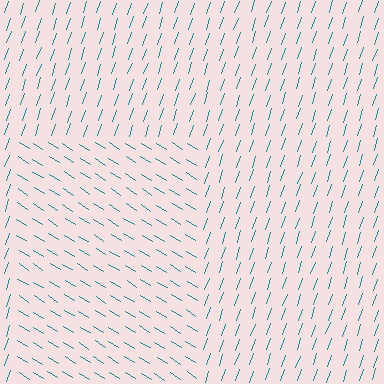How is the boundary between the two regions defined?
The boundary is defined purely by a change in line orientation (approximately 77 degrees difference). All lines are the same color and thickness.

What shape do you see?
I see a rectangle.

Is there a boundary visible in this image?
Yes, there is a texture boundary formed by a change in line orientation.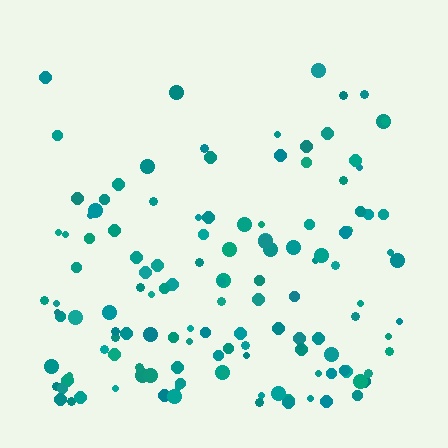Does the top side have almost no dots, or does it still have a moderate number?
Still a moderate number, just noticeably fewer than the bottom.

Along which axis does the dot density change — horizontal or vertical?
Vertical.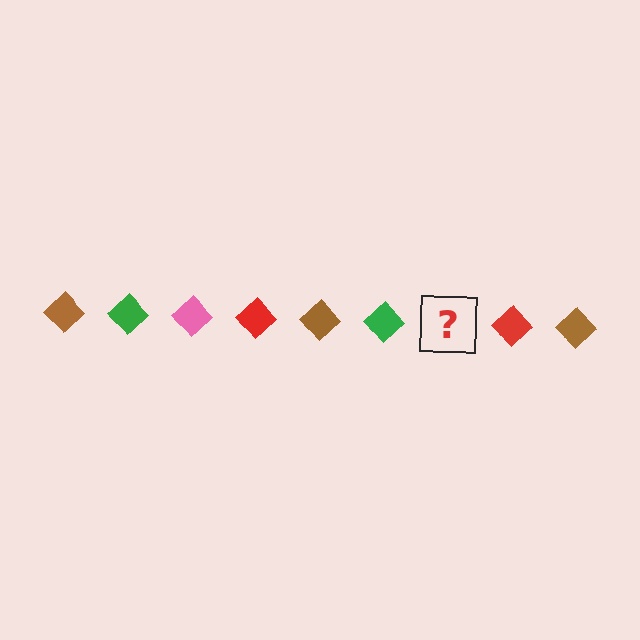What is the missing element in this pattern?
The missing element is a pink diamond.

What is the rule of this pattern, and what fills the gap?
The rule is that the pattern cycles through brown, green, pink, red diamonds. The gap should be filled with a pink diamond.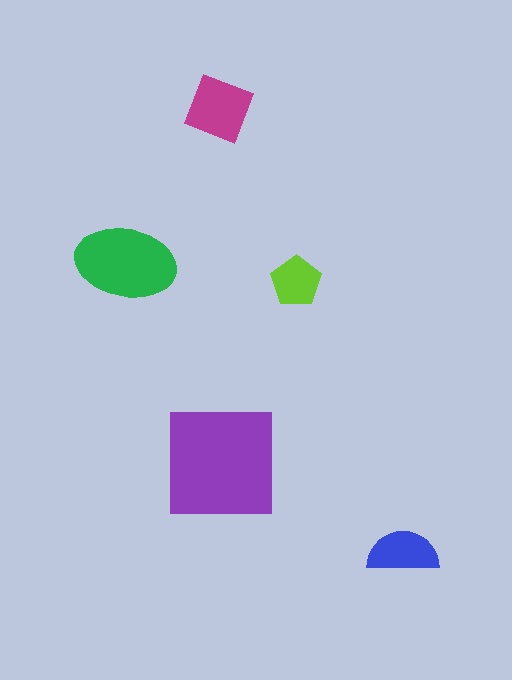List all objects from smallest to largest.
The lime pentagon, the blue semicircle, the magenta diamond, the green ellipse, the purple square.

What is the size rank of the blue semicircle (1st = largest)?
4th.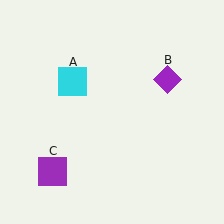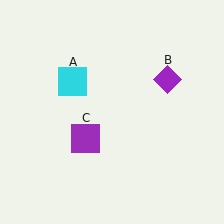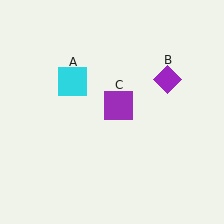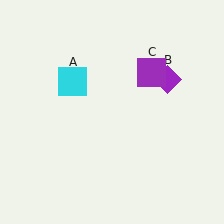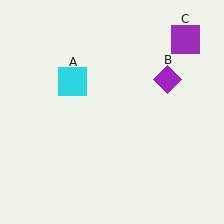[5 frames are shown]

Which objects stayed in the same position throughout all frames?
Cyan square (object A) and purple diamond (object B) remained stationary.